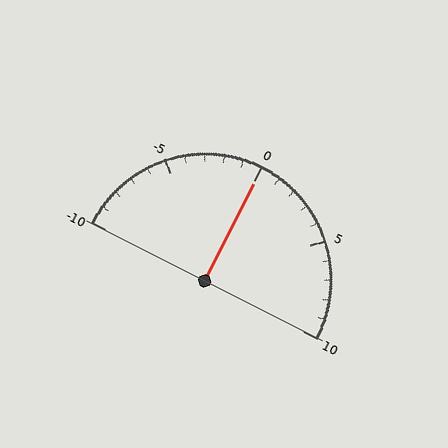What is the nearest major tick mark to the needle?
The nearest major tick mark is 0.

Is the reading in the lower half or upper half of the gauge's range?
The reading is in the upper half of the range (-10 to 10).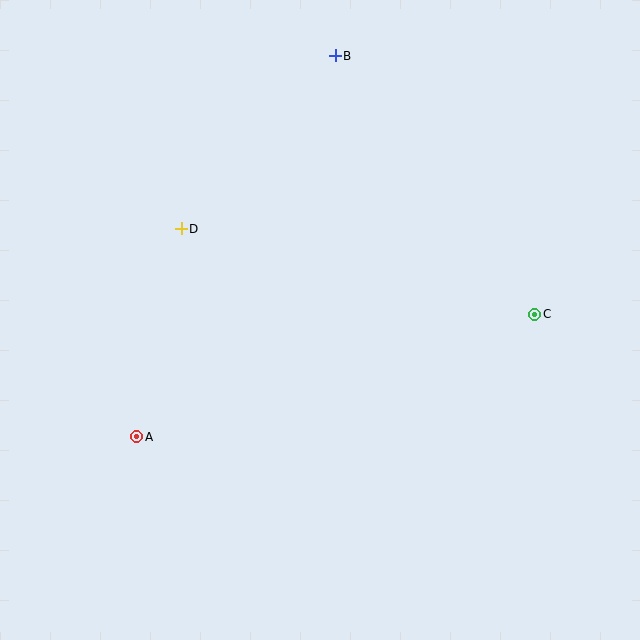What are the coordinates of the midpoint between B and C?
The midpoint between B and C is at (435, 185).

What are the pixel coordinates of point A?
Point A is at (137, 437).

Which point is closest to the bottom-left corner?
Point A is closest to the bottom-left corner.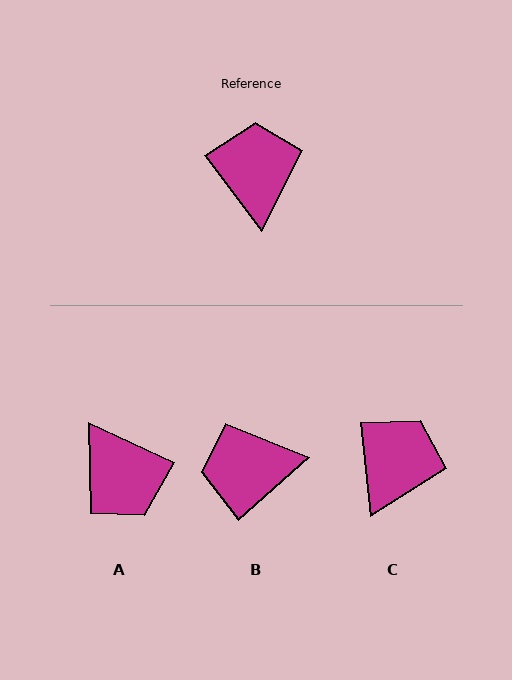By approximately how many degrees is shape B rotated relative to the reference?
Approximately 94 degrees counter-clockwise.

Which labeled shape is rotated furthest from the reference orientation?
A, about 152 degrees away.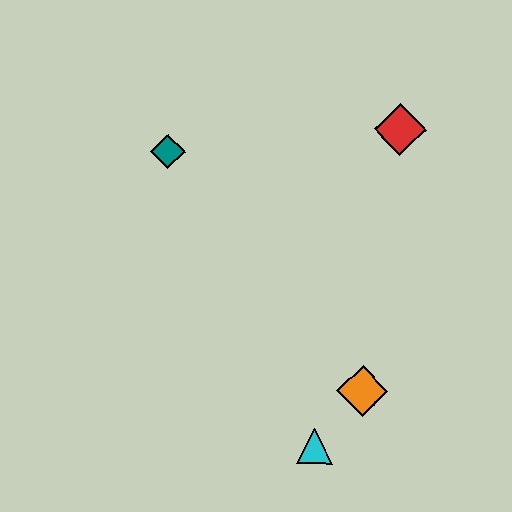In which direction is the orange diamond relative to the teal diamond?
The orange diamond is below the teal diamond.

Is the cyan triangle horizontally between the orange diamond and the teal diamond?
Yes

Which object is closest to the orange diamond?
The cyan triangle is closest to the orange diamond.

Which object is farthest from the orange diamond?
The teal diamond is farthest from the orange diamond.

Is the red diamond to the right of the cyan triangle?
Yes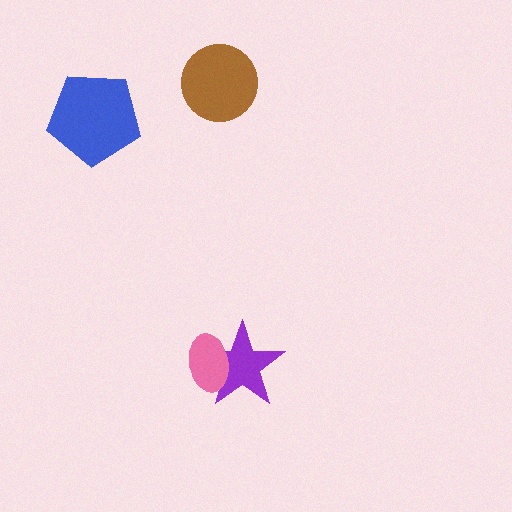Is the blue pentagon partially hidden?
No, no other shape covers it.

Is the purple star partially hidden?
Yes, it is partially covered by another shape.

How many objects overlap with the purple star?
1 object overlaps with the purple star.